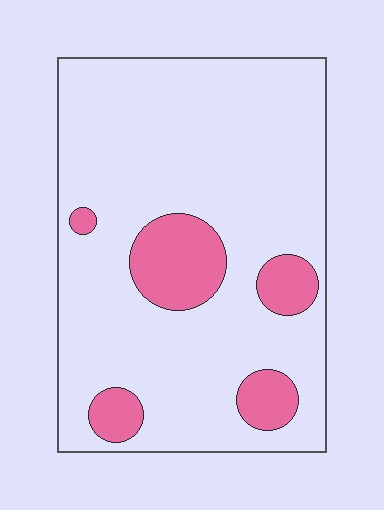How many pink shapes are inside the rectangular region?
5.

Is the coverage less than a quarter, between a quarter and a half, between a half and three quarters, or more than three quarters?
Less than a quarter.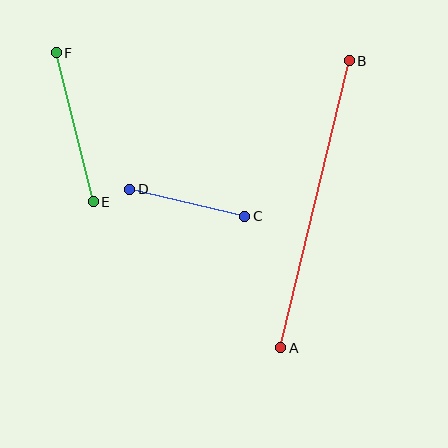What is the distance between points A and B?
The distance is approximately 295 pixels.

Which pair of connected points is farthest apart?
Points A and B are farthest apart.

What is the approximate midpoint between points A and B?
The midpoint is at approximately (315, 204) pixels.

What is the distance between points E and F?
The distance is approximately 153 pixels.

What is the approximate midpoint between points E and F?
The midpoint is at approximately (75, 127) pixels.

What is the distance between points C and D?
The distance is approximately 118 pixels.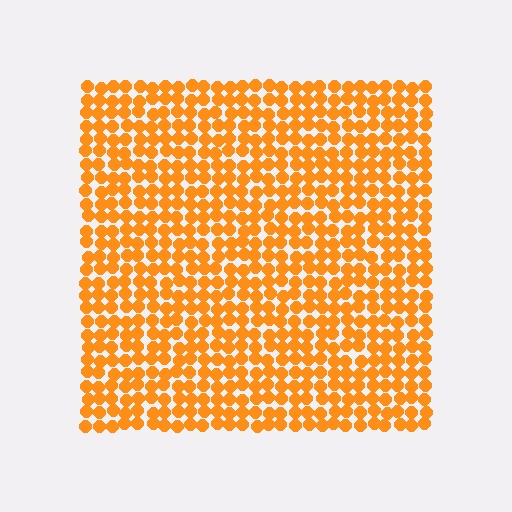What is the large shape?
The large shape is a square.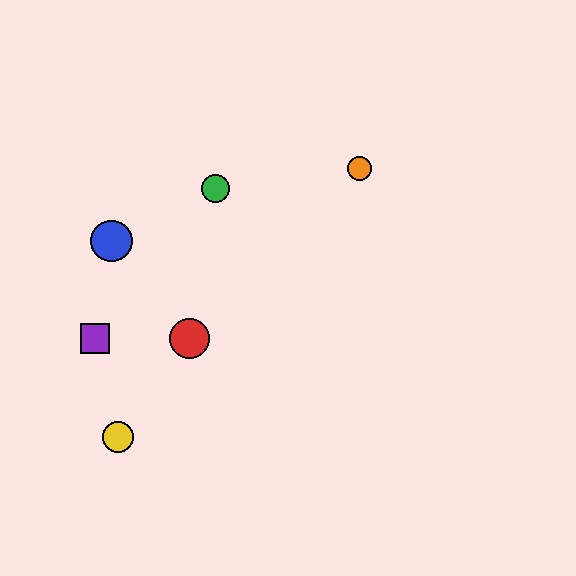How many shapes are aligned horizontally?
2 shapes (the red circle, the purple square) are aligned horizontally.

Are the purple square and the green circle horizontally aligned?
No, the purple square is at y≈338 and the green circle is at y≈189.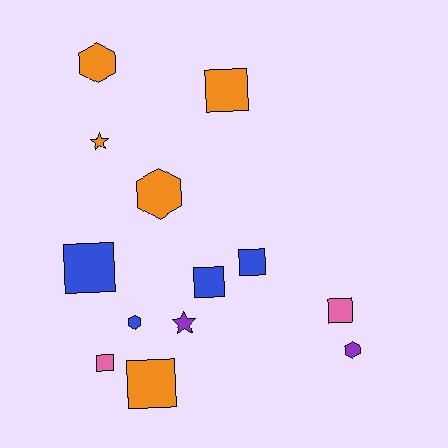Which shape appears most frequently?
Square, with 7 objects.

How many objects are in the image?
There are 13 objects.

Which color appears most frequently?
Orange, with 5 objects.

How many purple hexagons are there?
There is 1 purple hexagon.